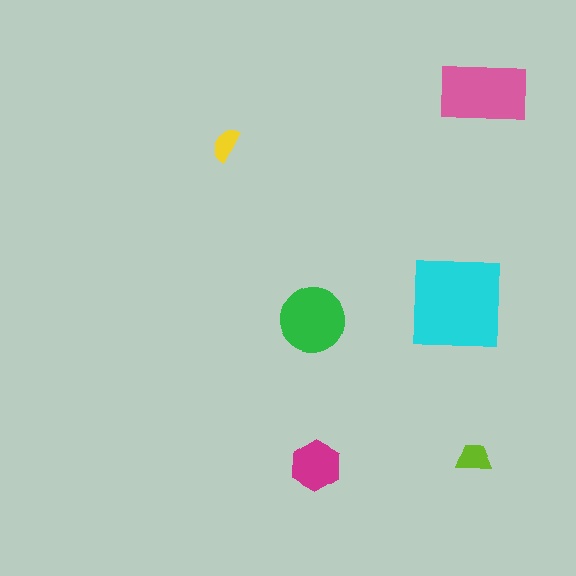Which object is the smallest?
The yellow semicircle.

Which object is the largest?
The cyan square.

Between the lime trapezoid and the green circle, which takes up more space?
The green circle.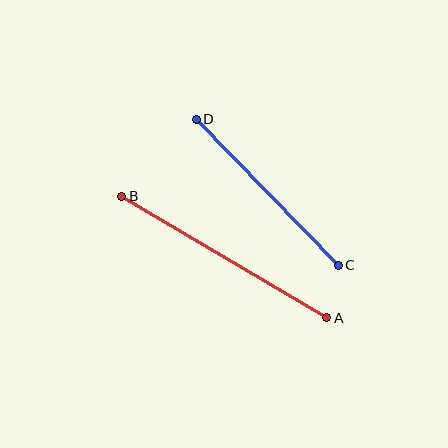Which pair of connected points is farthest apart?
Points A and B are farthest apart.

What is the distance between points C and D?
The distance is approximately 204 pixels.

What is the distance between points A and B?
The distance is approximately 238 pixels.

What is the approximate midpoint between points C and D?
The midpoint is at approximately (267, 192) pixels.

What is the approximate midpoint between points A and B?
The midpoint is at approximately (224, 257) pixels.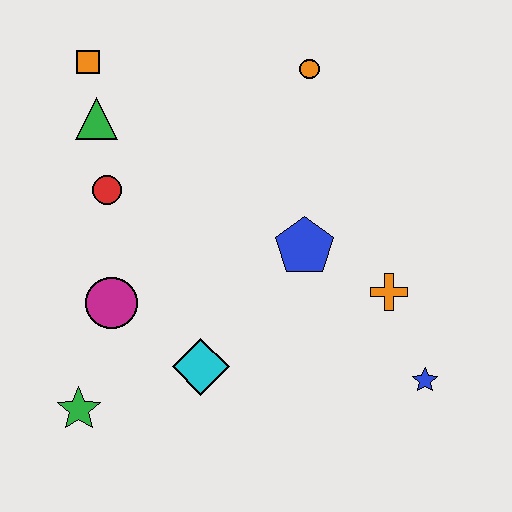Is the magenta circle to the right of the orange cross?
No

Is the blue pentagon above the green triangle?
No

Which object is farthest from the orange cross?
The orange square is farthest from the orange cross.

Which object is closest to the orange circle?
The blue pentagon is closest to the orange circle.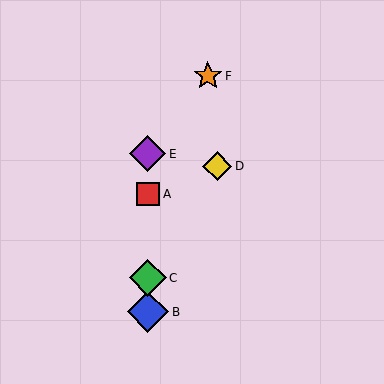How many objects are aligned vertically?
4 objects (A, B, C, E) are aligned vertically.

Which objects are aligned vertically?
Objects A, B, C, E are aligned vertically.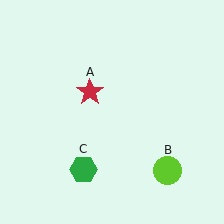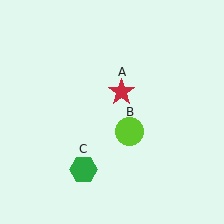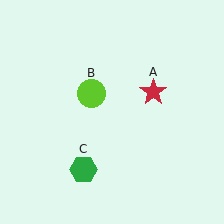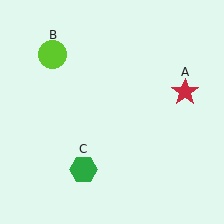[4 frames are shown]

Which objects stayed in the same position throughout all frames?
Green hexagon (object C) remained stationary.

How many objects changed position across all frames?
2 objects changed position: red star (object A), lime circle (object B).